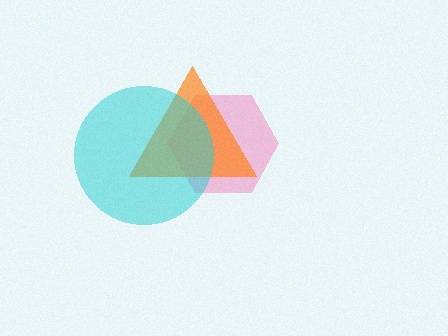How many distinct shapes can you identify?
There are 3 distinct shapes: a pink hexagon, an orange triangle, a cyan circle.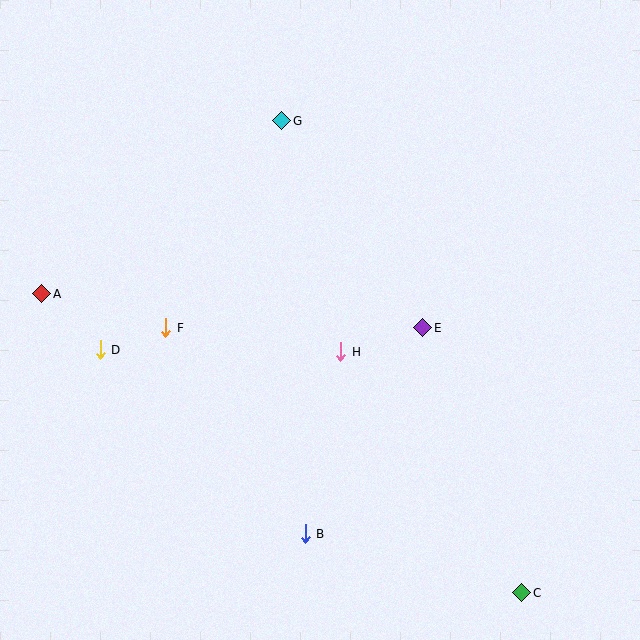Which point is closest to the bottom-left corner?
Point D is closest to the bottom-left corner.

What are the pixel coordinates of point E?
Point E is at (423, 328).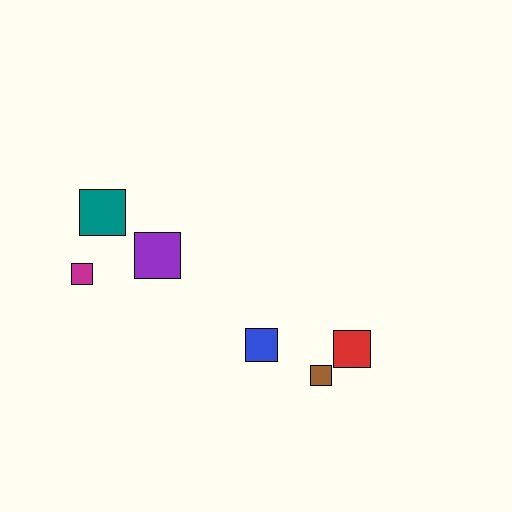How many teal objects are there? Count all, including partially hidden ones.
There is 1 teal object.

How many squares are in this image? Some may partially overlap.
There are 6 squares.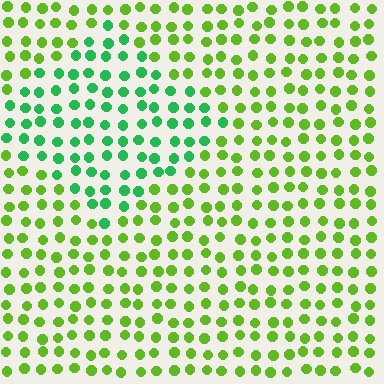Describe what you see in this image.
The image is filled with small lime elements in a uniform arrangement. A diamond-shaped region is visible where the elements are tinted to a slightly different hue, forming a subtle color boundary.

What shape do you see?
I see a diamond.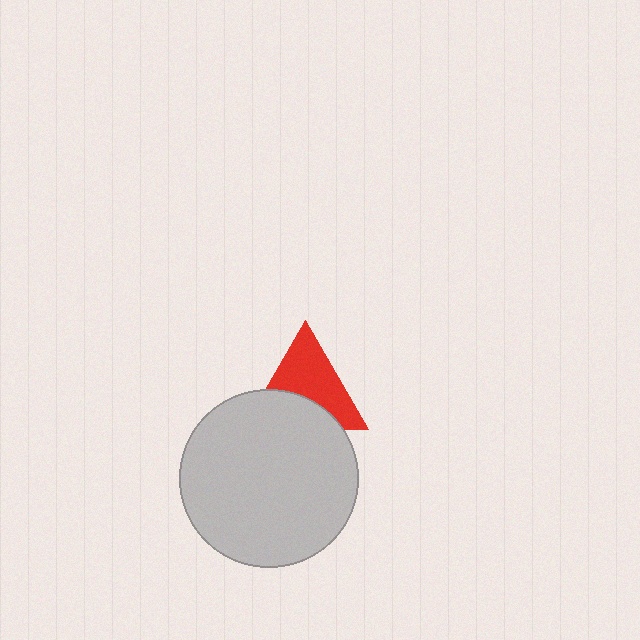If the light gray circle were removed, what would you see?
You would see the complete red triangle.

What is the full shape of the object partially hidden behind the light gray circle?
The partially hidden object is a red triangle.